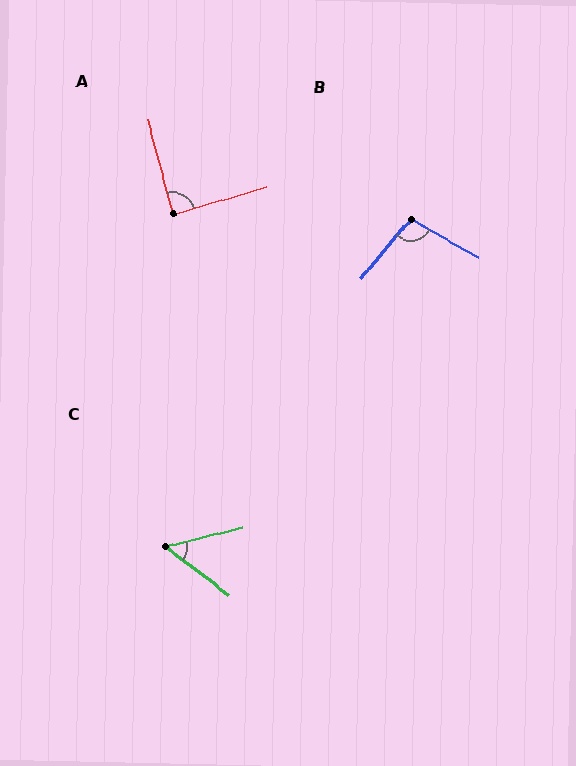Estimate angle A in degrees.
Approximately 88 degrees.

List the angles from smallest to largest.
C (51°), A (88°), B (101°).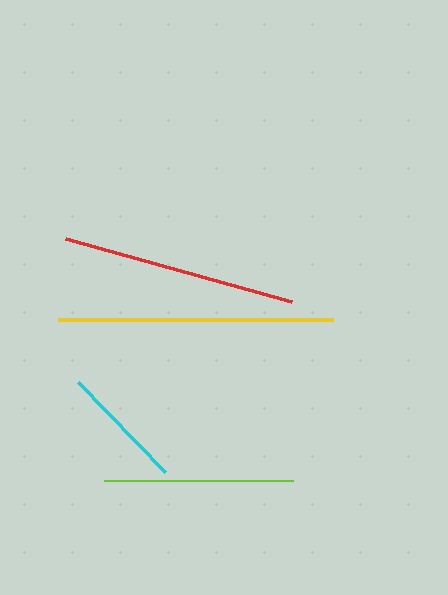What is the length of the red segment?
The red segment is approximately 235 pixels long.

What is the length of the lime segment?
The lime segment is approximately 189 pixels long.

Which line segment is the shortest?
The cyan line is the shortest at approximately 125 pixels.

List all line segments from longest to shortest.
From longest to shortest: yellow, red, lime, cyan.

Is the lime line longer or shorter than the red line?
The red line is longer than the lime line.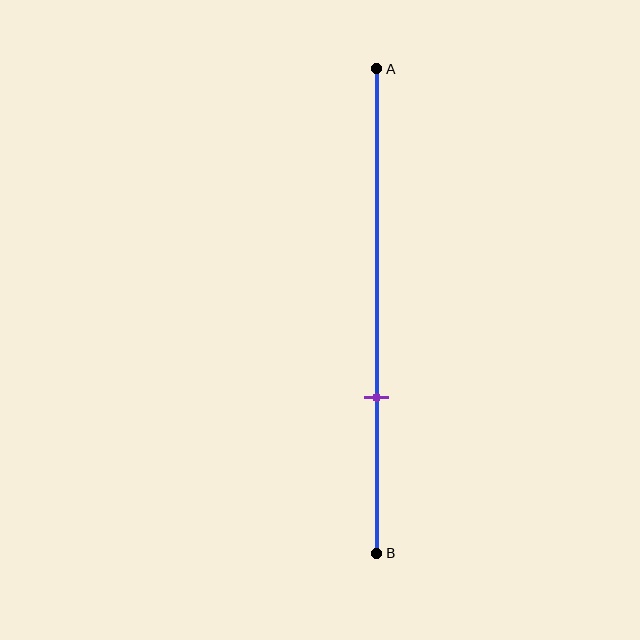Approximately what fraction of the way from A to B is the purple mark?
The purple mark is approximately 70% of the way from A to B.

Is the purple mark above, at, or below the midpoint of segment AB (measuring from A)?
The purple mark is below the midpoint of segment AB.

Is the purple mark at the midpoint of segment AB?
No, the mark is at about 70% from A, not at the 50% midpoint.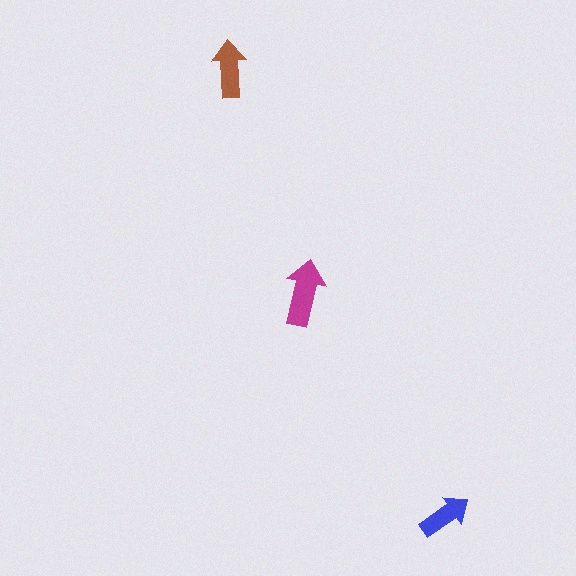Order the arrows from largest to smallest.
the magenta one, the brown one, the blue one.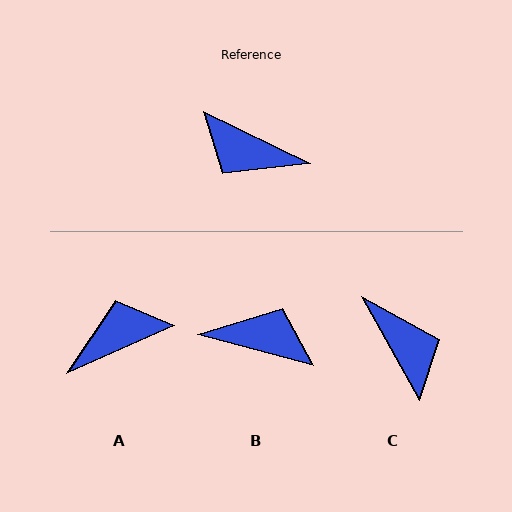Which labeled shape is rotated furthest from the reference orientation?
B, about 169 degrees away.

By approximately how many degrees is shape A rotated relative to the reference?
Approximately 130 degrees clockwise.